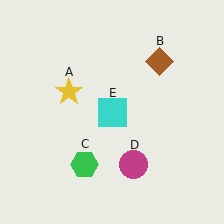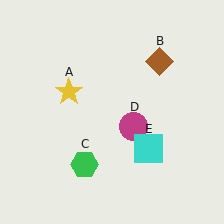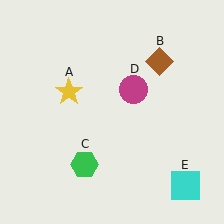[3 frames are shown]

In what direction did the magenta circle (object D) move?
The magenta circle (object D) moved up.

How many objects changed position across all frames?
2 objects changed position: magenta circle (object D), cyan square (object E).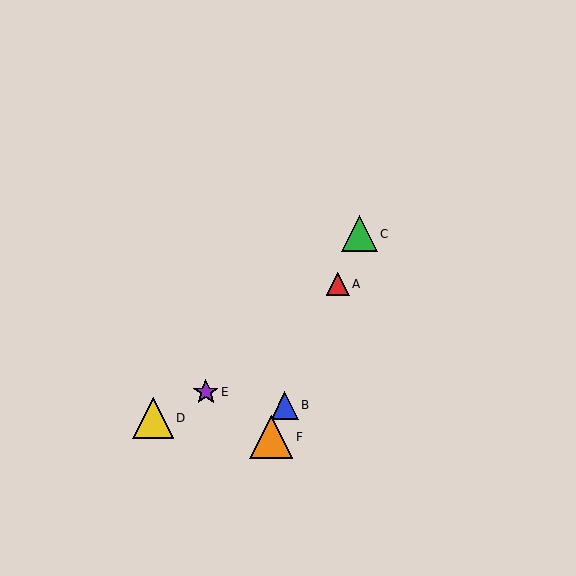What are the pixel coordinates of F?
Object F is at (271, 437).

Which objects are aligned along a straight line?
Objects A, B, C, F are aligned along a straight line.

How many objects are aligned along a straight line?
4 objects (A, B, C, F) are aligned along a straight line.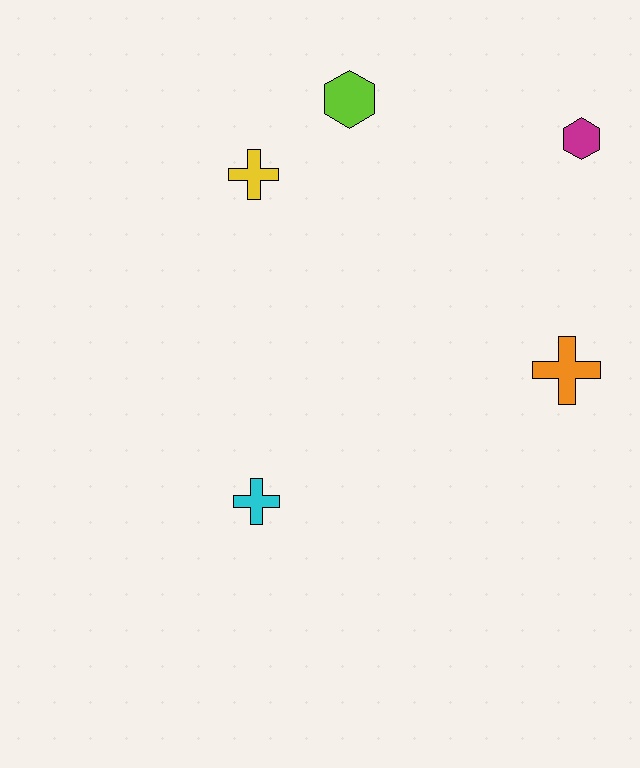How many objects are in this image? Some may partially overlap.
There are 5 objects.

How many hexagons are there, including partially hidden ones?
There are 2 hexagons.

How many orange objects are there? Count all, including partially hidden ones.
There is 1 orange object.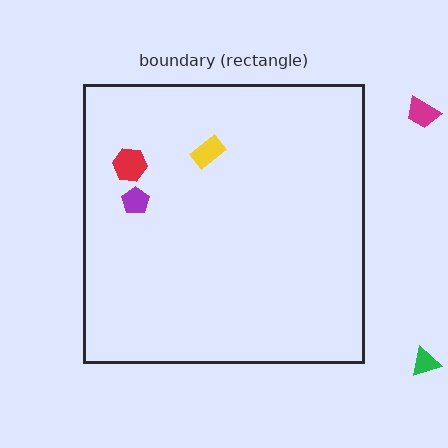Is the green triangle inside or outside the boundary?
Outside.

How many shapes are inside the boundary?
3 inside, 2 outside.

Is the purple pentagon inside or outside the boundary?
Inside.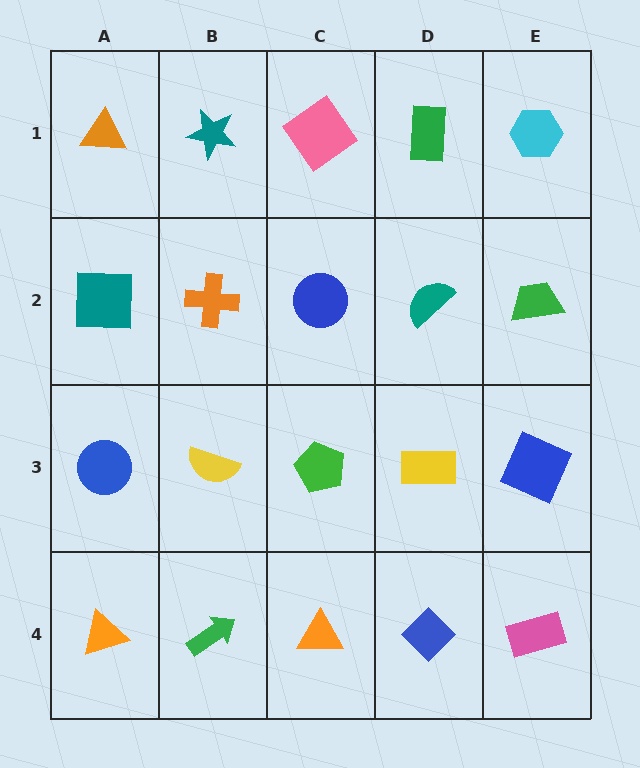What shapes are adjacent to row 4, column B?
A yellow semicircle (row 3, column B), an orange triangle (row 4, column A), an orange triangle (row 4, column C).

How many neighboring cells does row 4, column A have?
2.